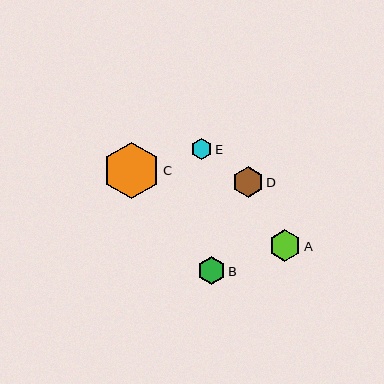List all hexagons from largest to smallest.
From largest to smallest: C, A, D, B, E.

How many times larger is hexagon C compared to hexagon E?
Hexagon C is approximately 2.7 times the size of hexagon E.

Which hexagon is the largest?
Hexagon C is the largest with a size of approximately 57 pixels.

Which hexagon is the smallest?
Hexagon E is the smallest with a size of approximately 21 pixels.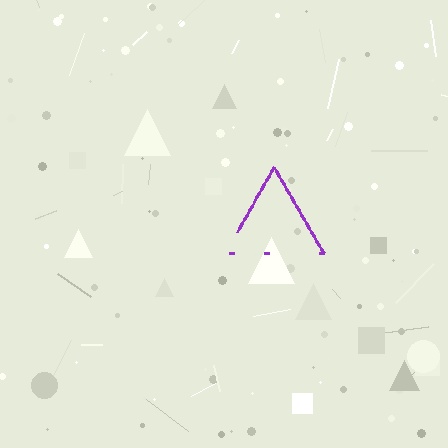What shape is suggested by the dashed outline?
The dashed outline suggests a triangle.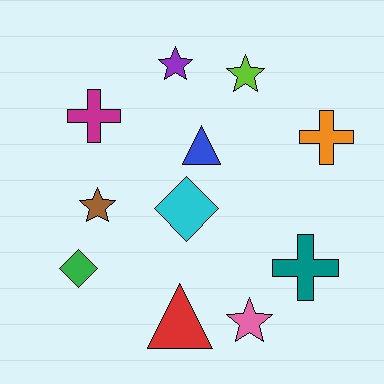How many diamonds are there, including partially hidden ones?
There are 2 diamonds.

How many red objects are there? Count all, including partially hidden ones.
There is 1 red object.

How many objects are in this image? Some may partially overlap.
There are 11 objects.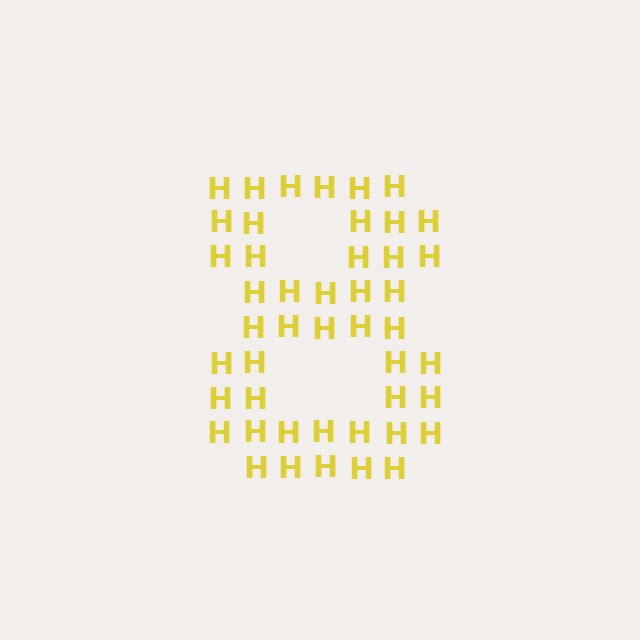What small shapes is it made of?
It is made of small letter H's.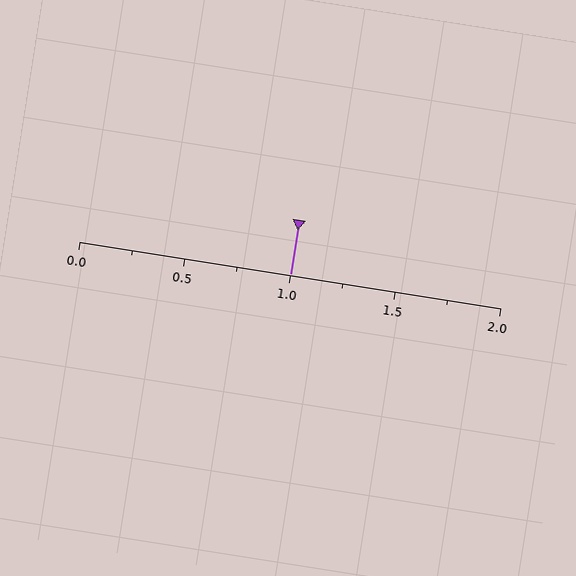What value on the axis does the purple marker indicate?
The marker indicates approximately 1.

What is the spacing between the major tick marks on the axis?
The major ticks are spaced 0.5 apart.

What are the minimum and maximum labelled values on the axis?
The axis runs from 0.0 to 2.0.